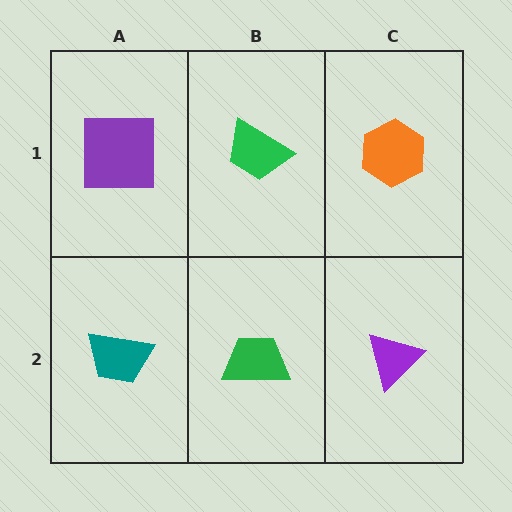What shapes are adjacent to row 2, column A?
A purple square (row 1, column A), a green trapezoid (row 2, column B).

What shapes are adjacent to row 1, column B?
A green trapezoid (row 2, column B), a purple square (row 1, column A), an orange hexagon (row 1, column C).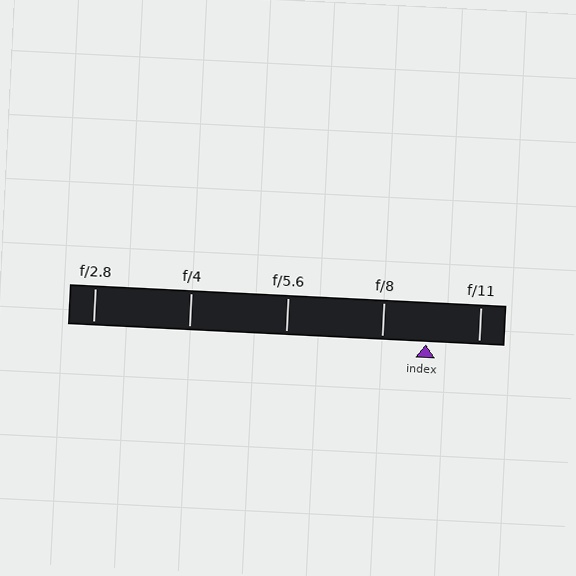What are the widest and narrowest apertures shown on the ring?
The widest aperture shown is f/2.8 and the narrowest is f/11.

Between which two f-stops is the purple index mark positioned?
The index mark is between f/8 and f/11.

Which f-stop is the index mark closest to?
The index mark is closest to f/8.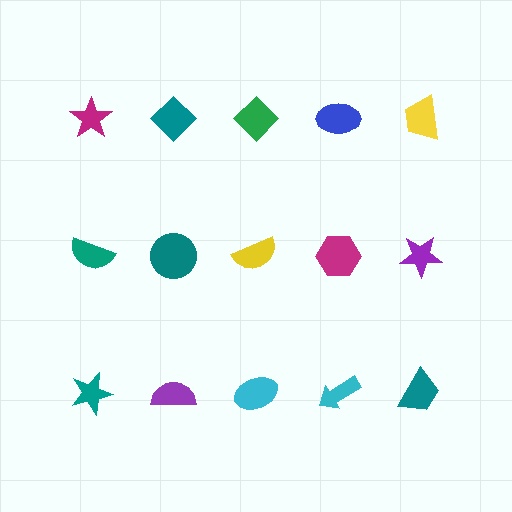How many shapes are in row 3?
5 shapes.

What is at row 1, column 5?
A yellow trapezoid.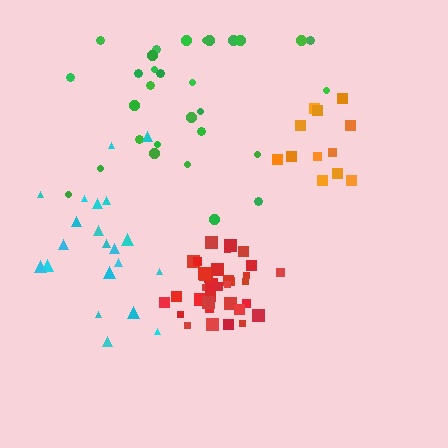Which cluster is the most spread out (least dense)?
Green.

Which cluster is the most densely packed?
Red.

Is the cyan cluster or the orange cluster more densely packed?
Orange.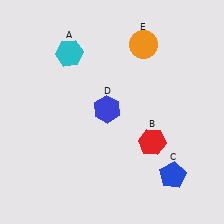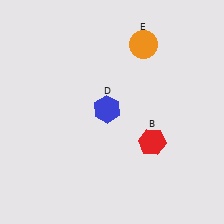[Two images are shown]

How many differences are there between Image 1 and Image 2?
There are 2 differences between the two images.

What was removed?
The blue pentagon (C), the cyan hexagon (A) were removed in Image 2.